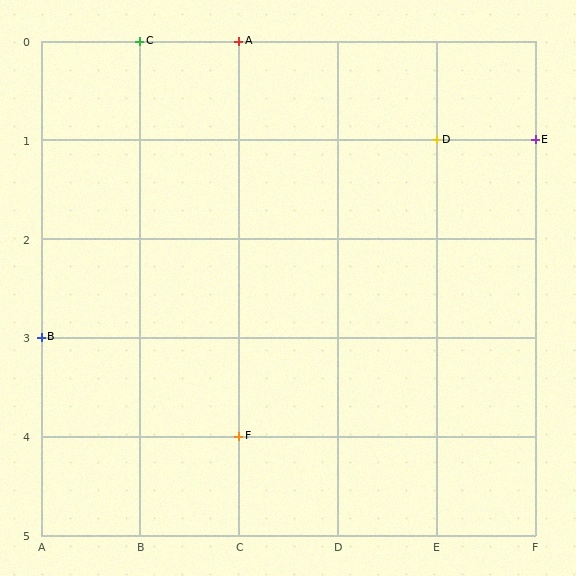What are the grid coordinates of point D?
Point D is at grid coordinates (E, 1).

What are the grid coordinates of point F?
Point F is at grid coordinates (C, 4).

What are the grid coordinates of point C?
Point C is at grid coordinates (B, 0).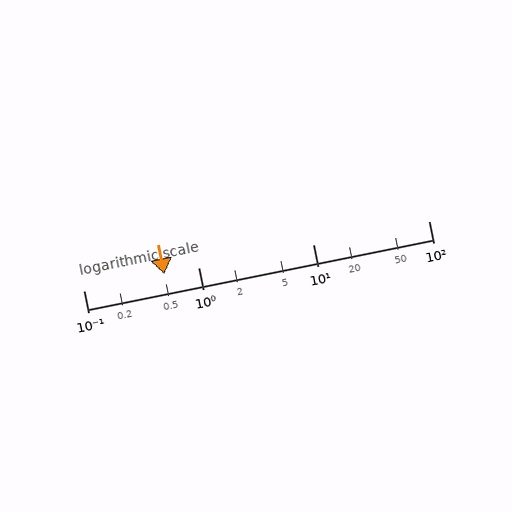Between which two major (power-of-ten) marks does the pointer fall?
The pointer is between 0.1 and 1.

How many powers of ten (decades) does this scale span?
The scale spans 3 decades, from 0.1 to 100.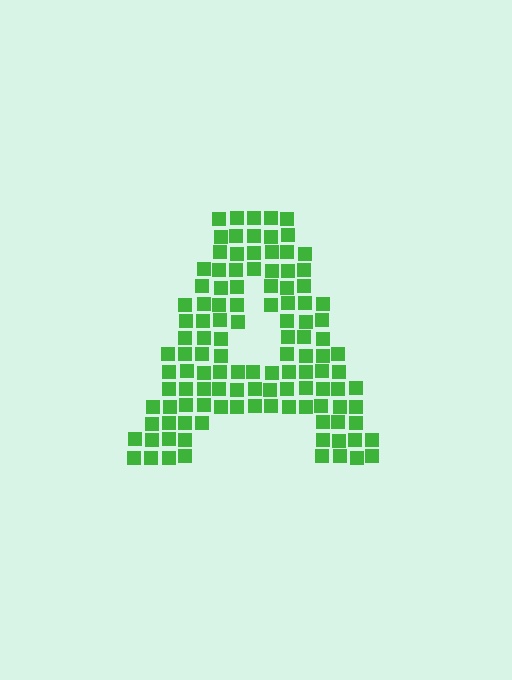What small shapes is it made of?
It is made of small squares.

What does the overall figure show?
The overall figure shows the letter A.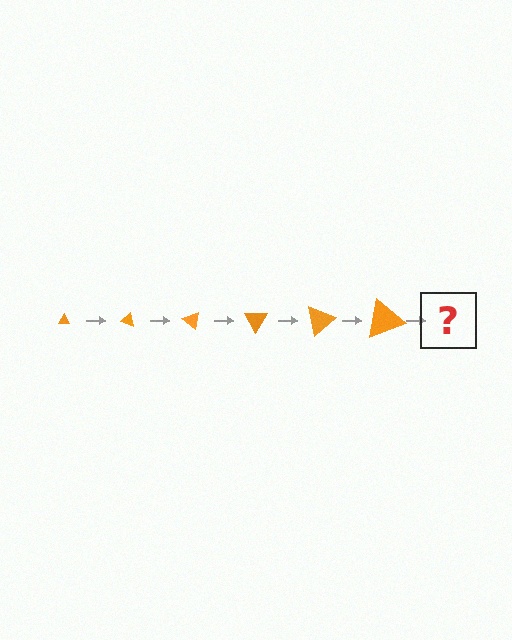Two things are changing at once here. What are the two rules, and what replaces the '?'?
The two rules are that the triangle grows larger each step and it rotates 20 degrees each step. The '?' should be a triangle, larger than the previous one and rotated 120 degrees from the start.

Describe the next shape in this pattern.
It should be a triangle, larger than the previous one and rotated 120 degrees from the start.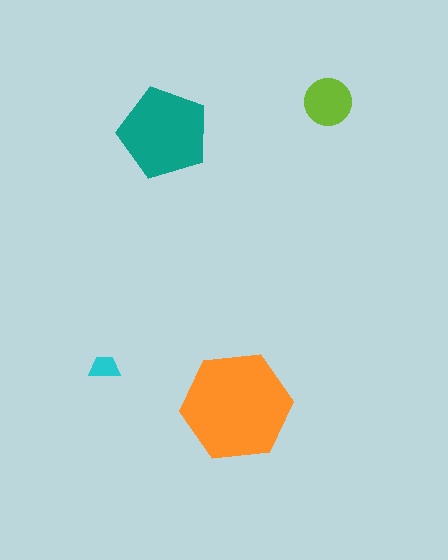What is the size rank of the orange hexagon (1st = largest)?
1st.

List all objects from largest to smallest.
The orange hexagon, the teal pentagon, the lime circle, the cyan trapezoid.